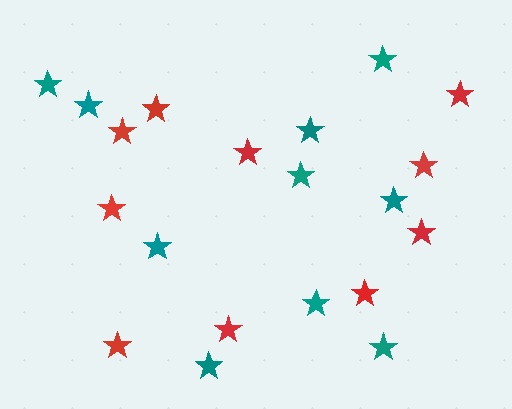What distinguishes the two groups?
There are 2 groups: one group of teal stars (10) and one group of red stars (10).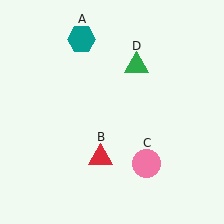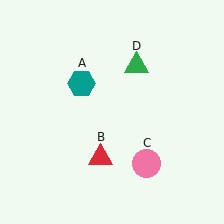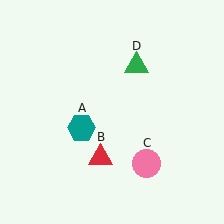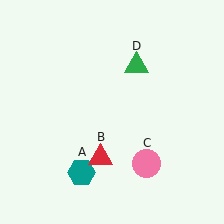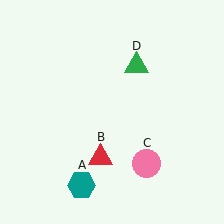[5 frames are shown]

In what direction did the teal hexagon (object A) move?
The teal hexagon (object A) moved down.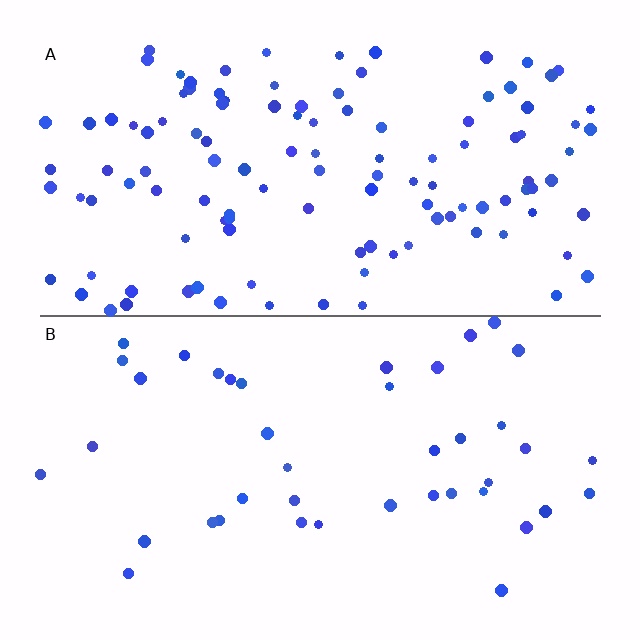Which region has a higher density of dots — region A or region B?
A (the top).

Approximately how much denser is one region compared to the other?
Approximately 2.9× — region A over region B.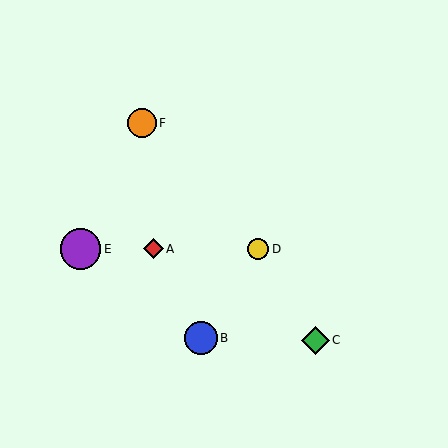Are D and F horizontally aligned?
No, D is at y≈249 and F is at y≈123.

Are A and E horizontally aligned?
Yes, both are at y≈249.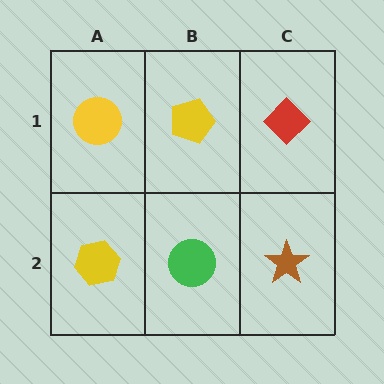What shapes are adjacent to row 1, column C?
A brown star (row 2, column C), a yellow pentagon (row 1, column B).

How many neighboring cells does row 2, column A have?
2.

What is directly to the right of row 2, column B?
A brown star.